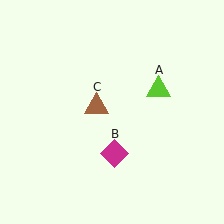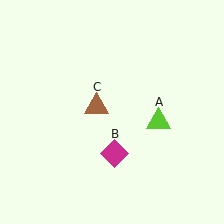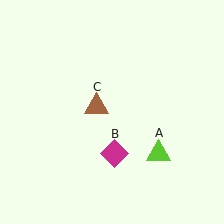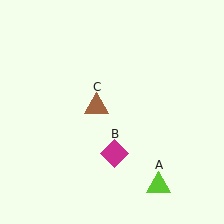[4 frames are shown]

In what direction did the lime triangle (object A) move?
The lime triangle (object A) moved down.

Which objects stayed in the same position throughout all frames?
Magenta diamond (object B) and brown triangle (object C) remained stationary.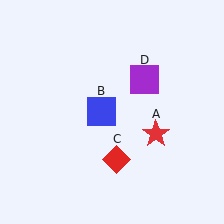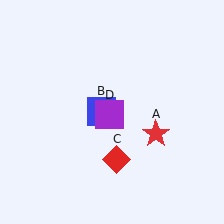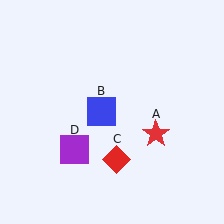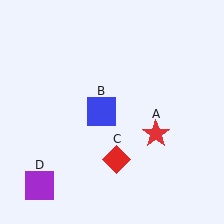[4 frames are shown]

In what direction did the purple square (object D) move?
The purple square (object D) moved down and to the left.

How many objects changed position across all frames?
1 object changed position: purple square (object D).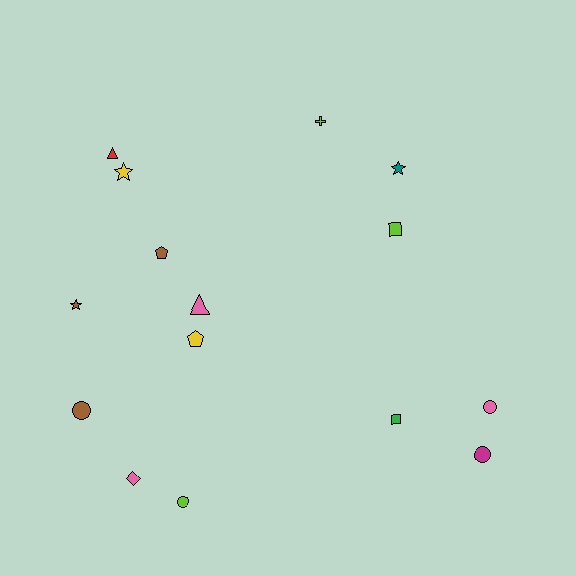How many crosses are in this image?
There is 1 cross.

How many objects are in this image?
There are 15 objects.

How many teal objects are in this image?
There is 1 teal object.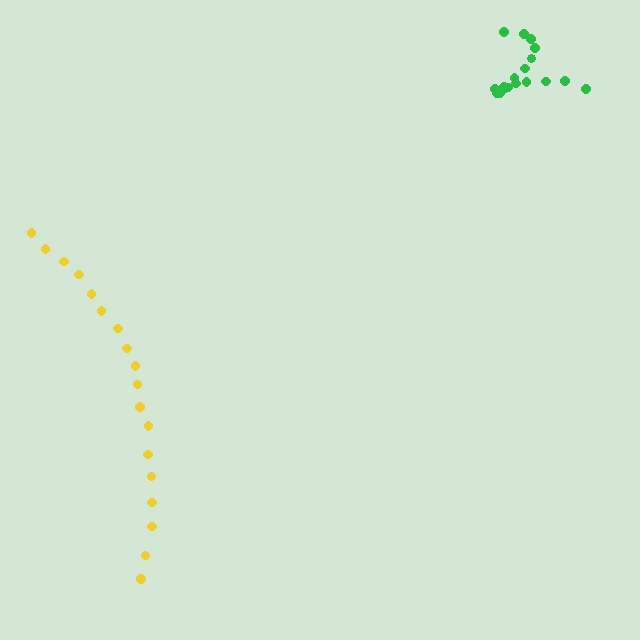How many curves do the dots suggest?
There are 2 distinct paths.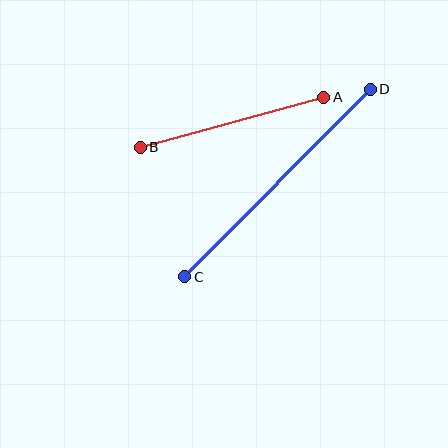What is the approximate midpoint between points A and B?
The midpoint is at approximately (232, 122) pixels.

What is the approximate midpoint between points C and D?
The midpoint is at approximately (277, 183) pixels.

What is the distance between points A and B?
The distance is approximately 190 pixels.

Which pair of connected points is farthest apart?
Points C and D are farthest apart.